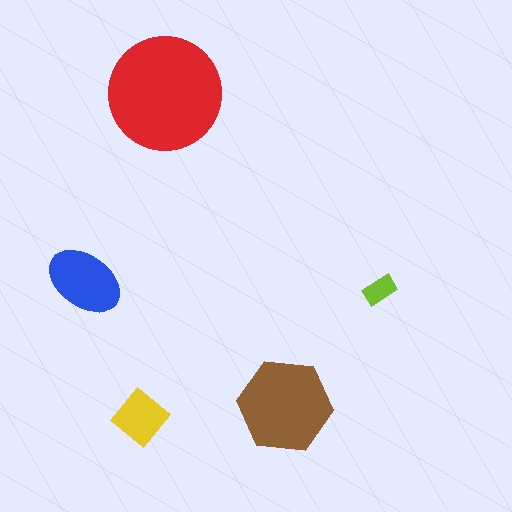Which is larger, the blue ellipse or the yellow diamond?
The blue ellipse.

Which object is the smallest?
The lime rectangle.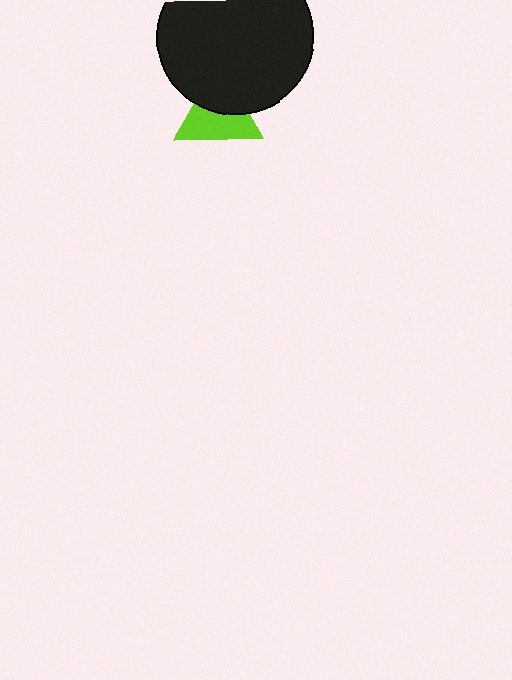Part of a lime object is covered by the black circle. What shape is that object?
It is a triangle.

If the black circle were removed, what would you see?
You would see the complete lime triangle.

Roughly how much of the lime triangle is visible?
About half of it is visible (roughly 58%).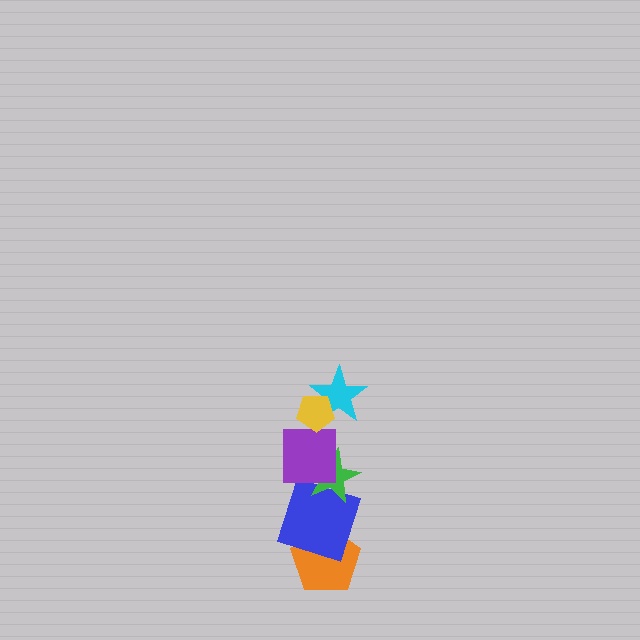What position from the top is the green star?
The green star is 4th from the top.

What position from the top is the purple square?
The purple square is 3rd from the top.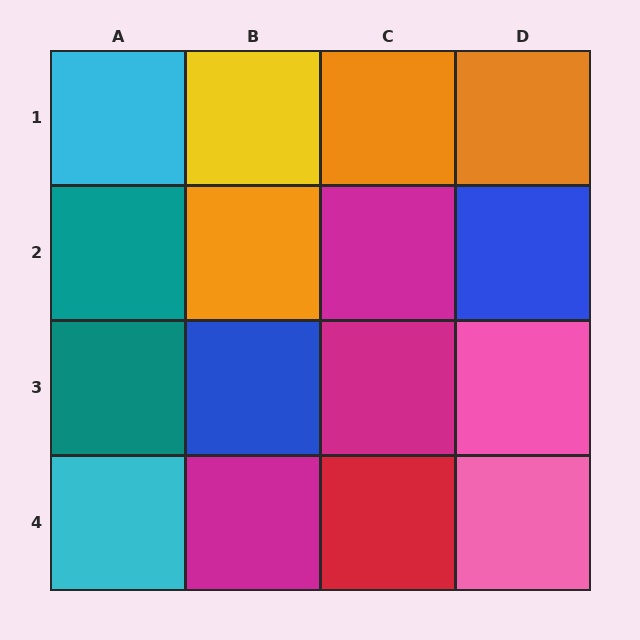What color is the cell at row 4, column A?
Cyan.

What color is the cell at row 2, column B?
Orange.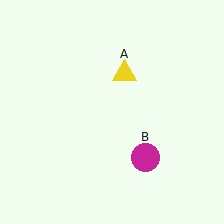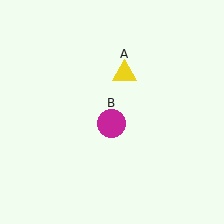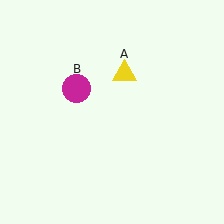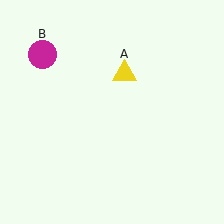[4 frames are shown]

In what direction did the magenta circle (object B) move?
The magenta circle (object B) moved up and to the left.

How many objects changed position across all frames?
1 object changed position: magenta circle (object B).